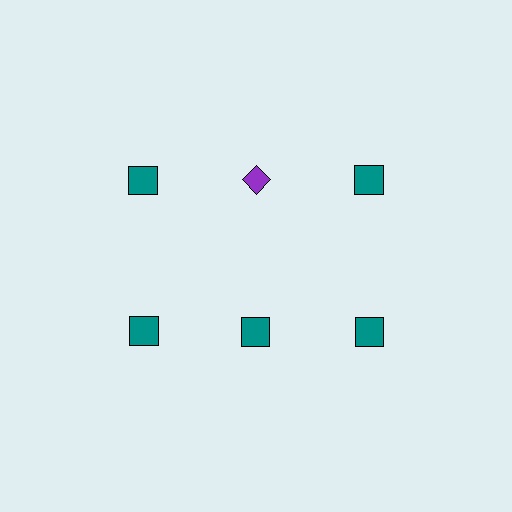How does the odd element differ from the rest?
It differs in both color (purple instead of teal) and shape (diamond instead of square).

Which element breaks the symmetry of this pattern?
The purple diamond in the top row, second from left column breaks the symmetry. All other shapes are teal squares.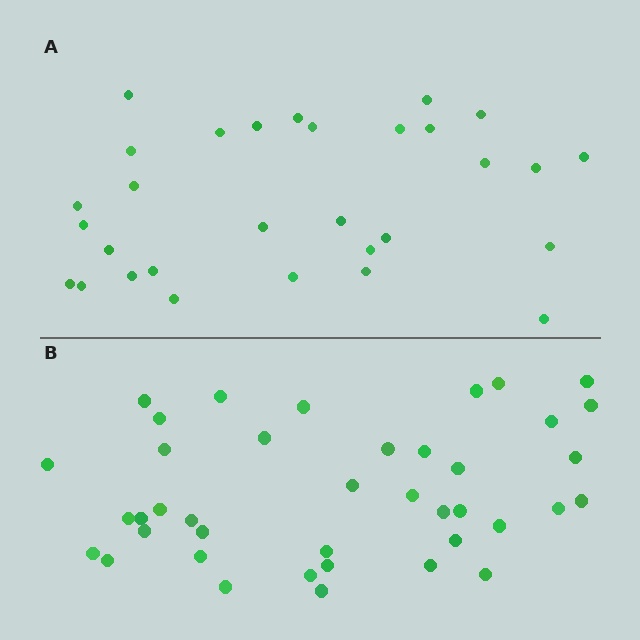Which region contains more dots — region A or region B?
Region B (the bottom region) has more dots.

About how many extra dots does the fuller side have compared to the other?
Region B has roughly 10 or so more dots than region A.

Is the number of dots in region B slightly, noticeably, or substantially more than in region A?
Region B has noticeably more, but not dramatically so. The ratio is roughly 1.3 to 1.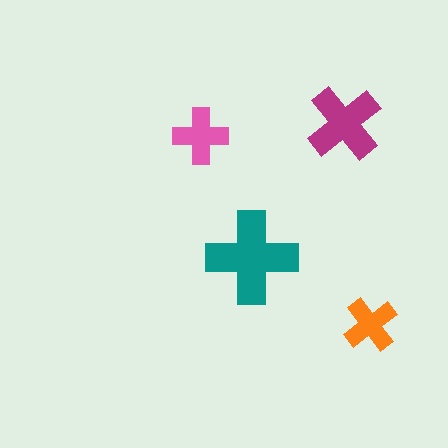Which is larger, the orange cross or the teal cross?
The teal one.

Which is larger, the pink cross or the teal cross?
The teal one.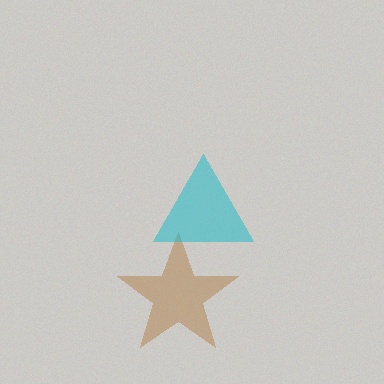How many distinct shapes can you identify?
There are 2 distinct shapes: a brown star, a cyan triangle.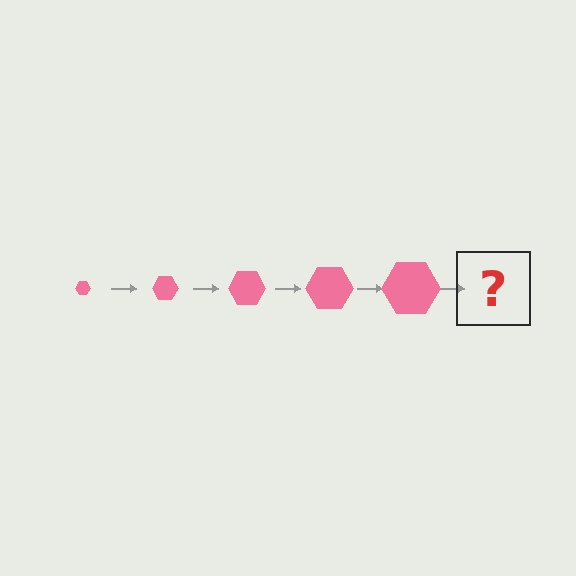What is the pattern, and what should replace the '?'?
The pattern is that the hexagon gets progressively larger each step. The '?' should be a pink hexagon, larger than the previous one.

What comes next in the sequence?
The next element should be a pink hexagon, larger than the previous one.